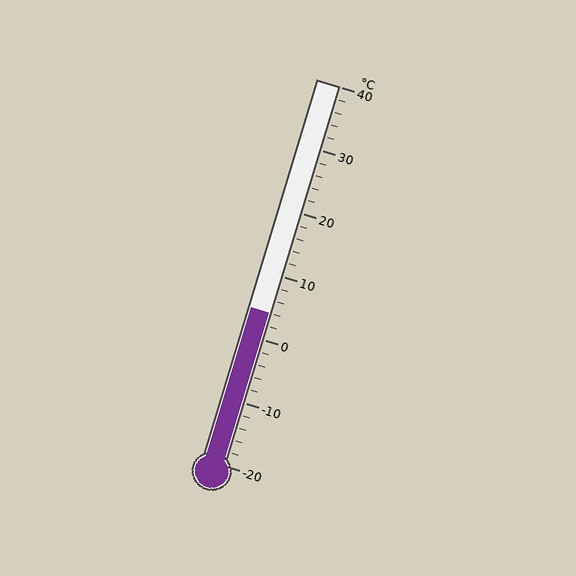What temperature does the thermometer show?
The thermometer shows approximately 4°C.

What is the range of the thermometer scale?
The thermometer scale ranges from -20°C to 40°C.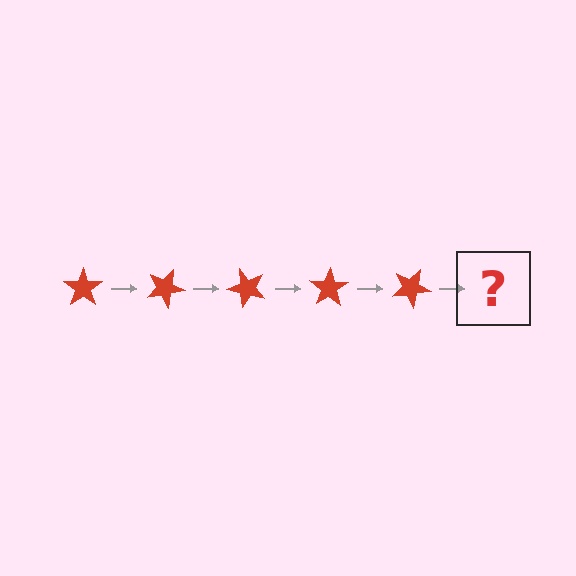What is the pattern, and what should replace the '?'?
The pattern is that the star rotates 25 degrees each step. The '?' should be a red star rotated 125 degrees.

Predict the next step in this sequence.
The next step is a red star rotated 125 degrees.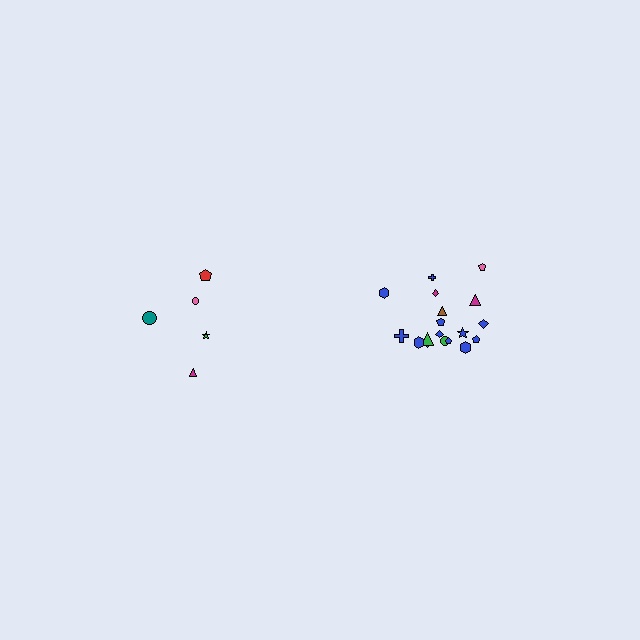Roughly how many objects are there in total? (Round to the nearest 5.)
Roughly 25 objects in total.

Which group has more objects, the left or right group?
The right group.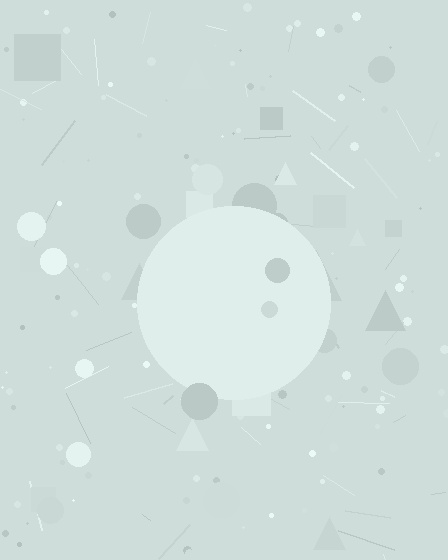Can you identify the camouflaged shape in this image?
The camouflaged shape is a circle.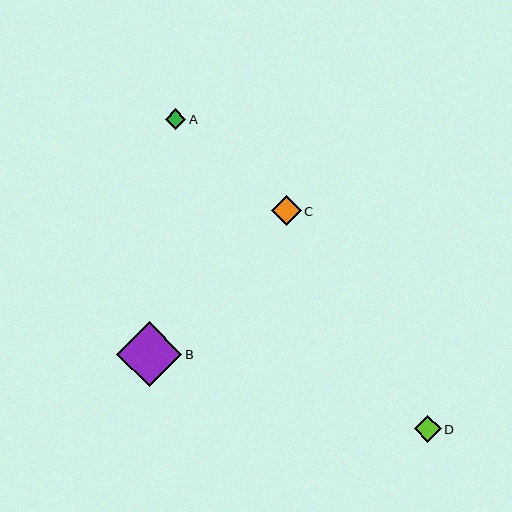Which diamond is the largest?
Diamond B is the largest with a size of approximately 65 pixels.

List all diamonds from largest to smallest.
From largest to smallest: B, C, D, A.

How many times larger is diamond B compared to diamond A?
Diamond B is approximately 3.2 times the size of diamond A.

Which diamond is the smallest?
Diamond A is the smallest with a size of approximately 20 pixels.